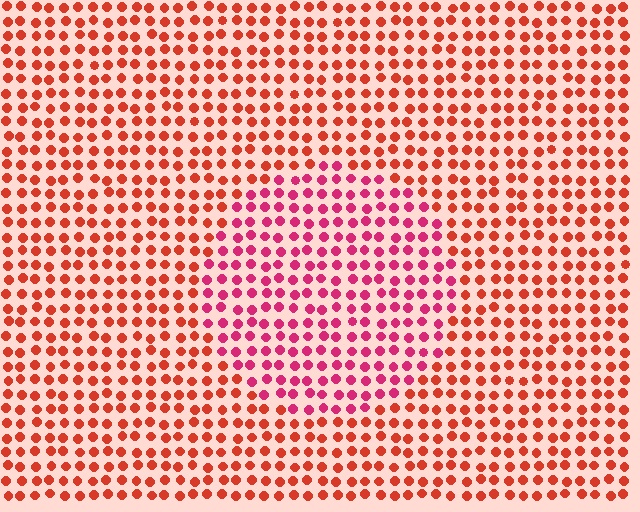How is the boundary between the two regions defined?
The boundary is defined purely by a slight shift in hue (about 33 degrees). Spacing, size, and orientation are identical on both sides.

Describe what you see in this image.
The image is filled with small red elements in a uniform arrangement. A circle-shaped region is visible where the elements are tinted to a slightly different hue, forming a subtle color boundary.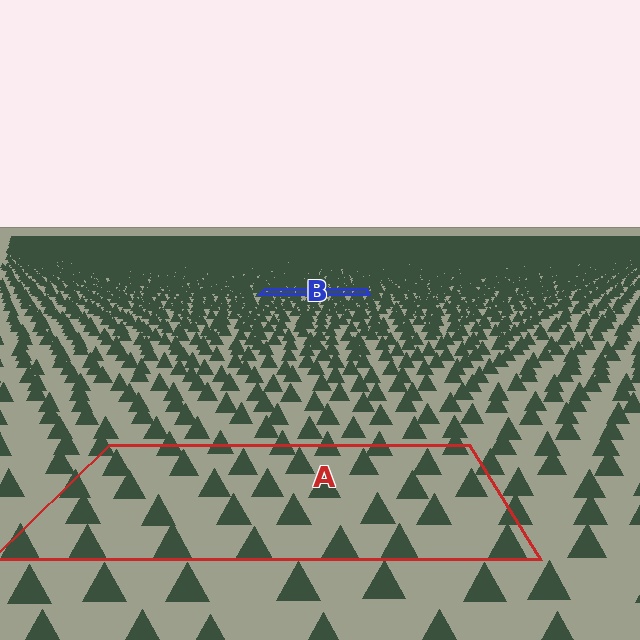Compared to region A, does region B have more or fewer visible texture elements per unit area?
Region B has more texture elements per unit area — they are packed more densely because it is farther away.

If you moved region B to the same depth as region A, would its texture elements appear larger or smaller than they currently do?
They would appear larger. At a closer depth, the same texture elements are projected at a bigger on-screen size.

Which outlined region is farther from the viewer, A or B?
Region B is farther from the viewer — the texture elements inside it appear smaller and more densely packed.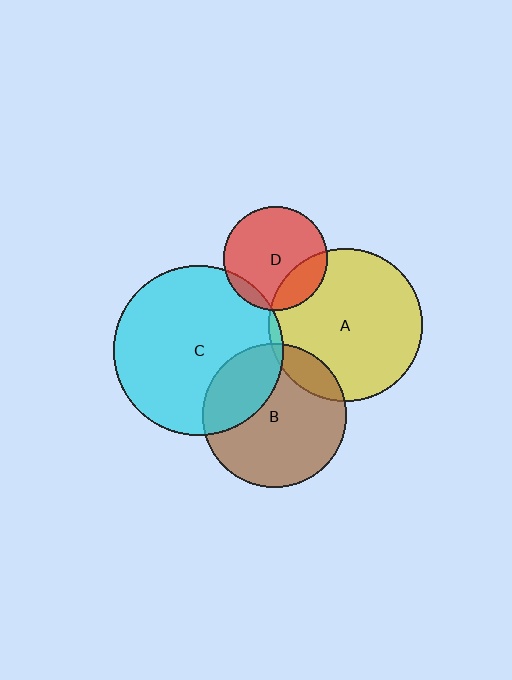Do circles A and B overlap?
Yes.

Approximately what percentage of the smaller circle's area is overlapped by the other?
Approximately 15%.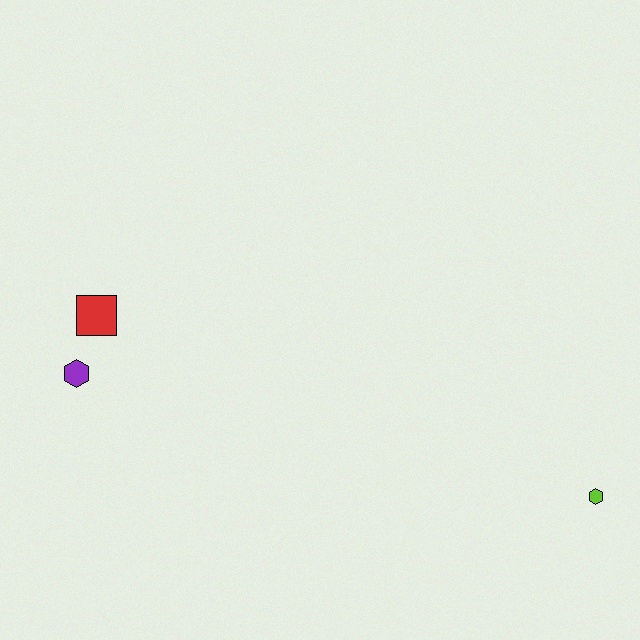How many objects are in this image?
There are 3 objects.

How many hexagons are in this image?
There are 2 hexagons.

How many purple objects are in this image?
There is 1 purple object.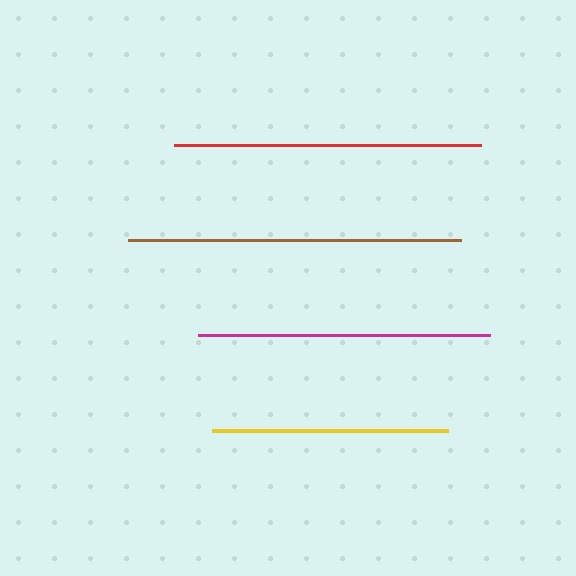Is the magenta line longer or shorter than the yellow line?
The magenta line is longer than the yellow line.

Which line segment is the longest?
The brown line is the longest at approximately 333 pixels.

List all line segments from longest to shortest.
From longest to shortest: brown, red, magenta, yellow.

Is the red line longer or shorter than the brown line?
The brown line is longer than the red line.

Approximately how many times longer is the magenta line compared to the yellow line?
The magenta line is approximately 1.2 times the length of the yellow line.